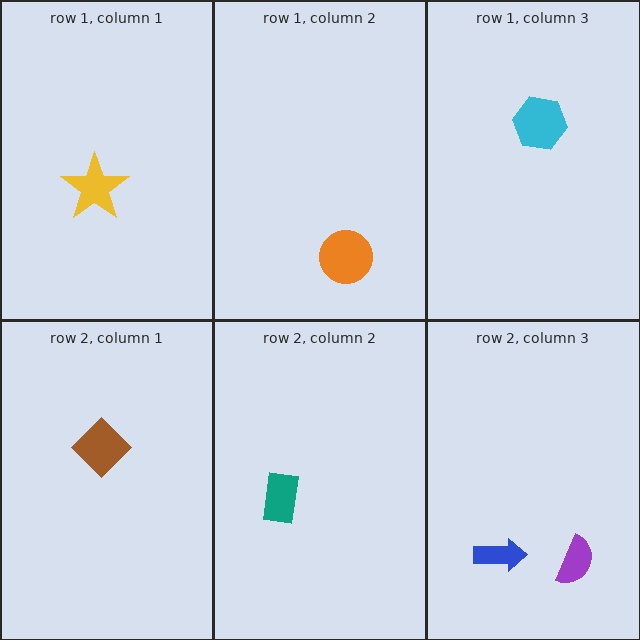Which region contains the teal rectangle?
The row 2, column 2 region.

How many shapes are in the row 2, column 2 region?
1.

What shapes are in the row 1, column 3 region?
The cyan hexagon.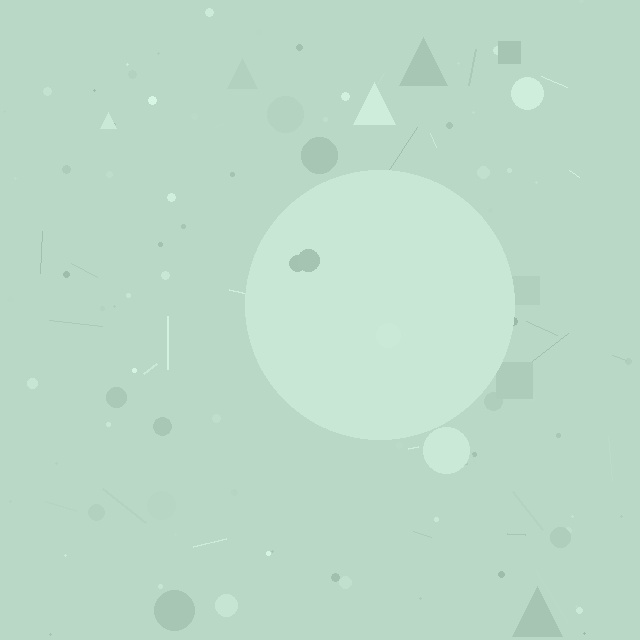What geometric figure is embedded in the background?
A circle is embedded in the background.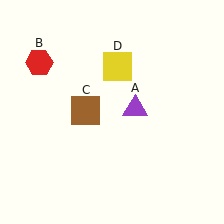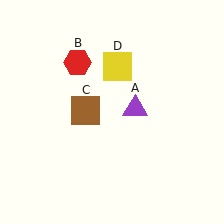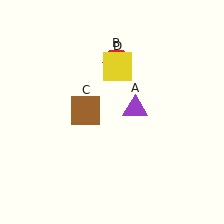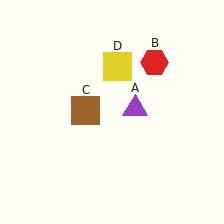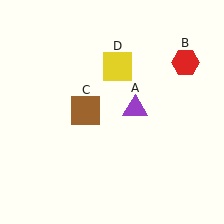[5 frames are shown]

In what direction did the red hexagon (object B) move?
The red hexagon (object B) moved right.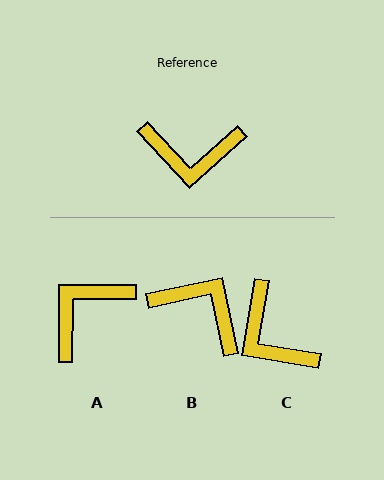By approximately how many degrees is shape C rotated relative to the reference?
Approximately 52 degrees clockwise.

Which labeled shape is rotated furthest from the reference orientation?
B, about 150 degrees away.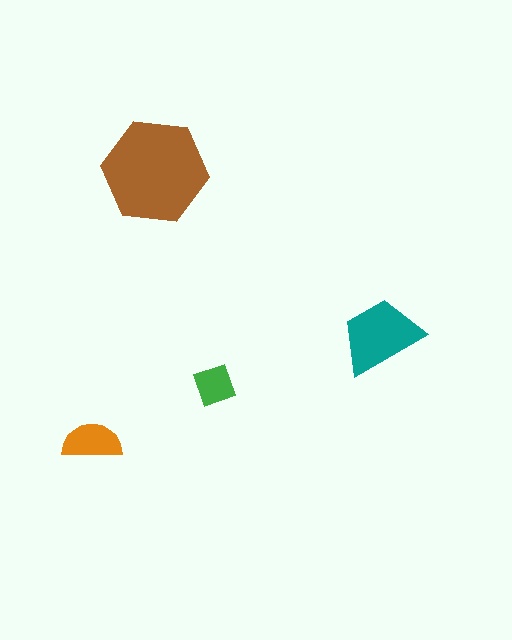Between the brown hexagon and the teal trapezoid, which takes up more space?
The brown hexagon.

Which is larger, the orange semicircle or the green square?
The orange semicircle.